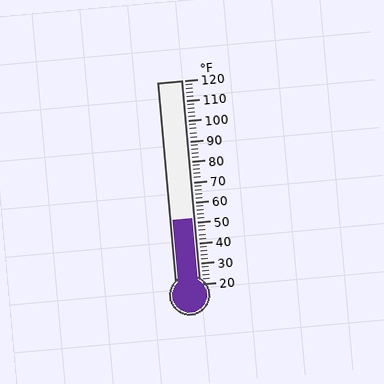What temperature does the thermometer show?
The thermometer shows approximately 52°F.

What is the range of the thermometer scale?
The thermometer scale ranges from 20°F to 120°F.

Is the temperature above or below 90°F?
The temperature is below 90°F.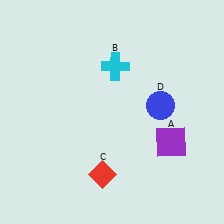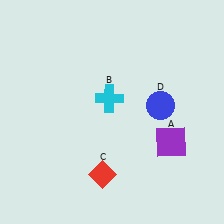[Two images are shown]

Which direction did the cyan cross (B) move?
The cyan cross (B) moved down.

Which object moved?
The cyan cross (B) moved down.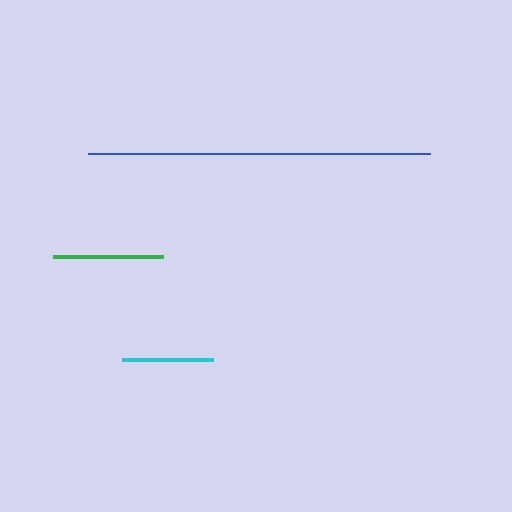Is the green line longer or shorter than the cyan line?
The green line is longer than the cyan line.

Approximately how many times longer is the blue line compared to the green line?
The blue line is approximately 3.1 times the length of the green line.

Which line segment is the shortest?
The cyan line is the shortest at approximately 91 pixels.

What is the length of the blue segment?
The blue segment is approximately 342 pixels long.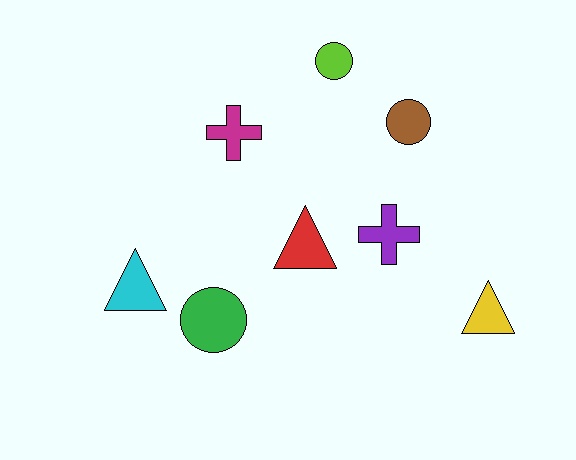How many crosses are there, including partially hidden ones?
There are 2 crosses.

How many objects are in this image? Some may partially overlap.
There are 8 objects.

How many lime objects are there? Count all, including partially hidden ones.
There is 1 lime object.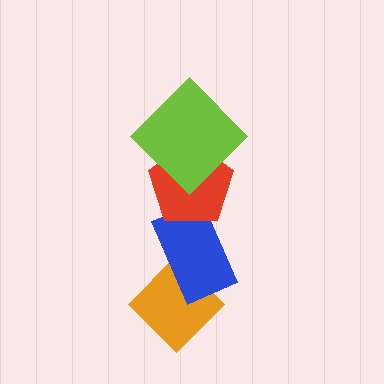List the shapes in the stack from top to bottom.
From top to bottom: the lime diamond, the red pentagon, the blue rectangle, the orange diamond.